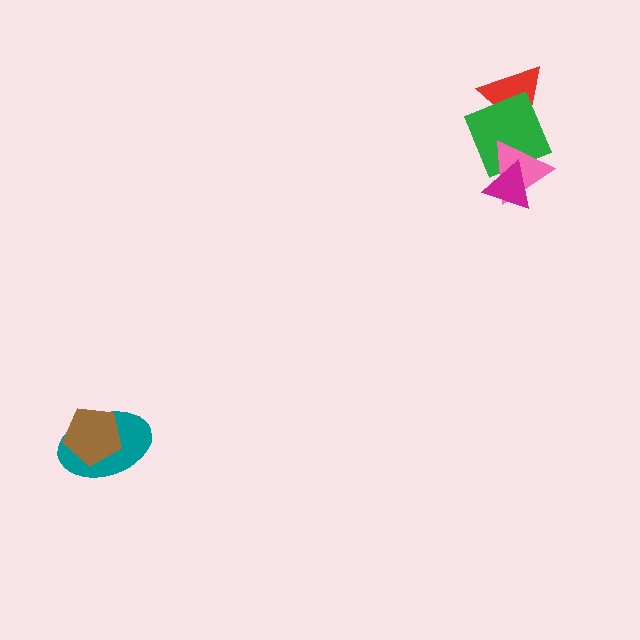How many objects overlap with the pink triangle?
2 objects overlap with the pink triangle.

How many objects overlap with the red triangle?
1 object overlaps with the red triangle.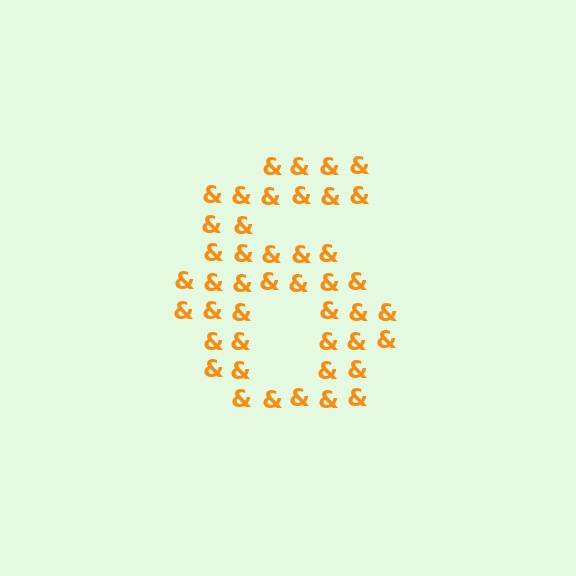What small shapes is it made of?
It is made of small ampersands.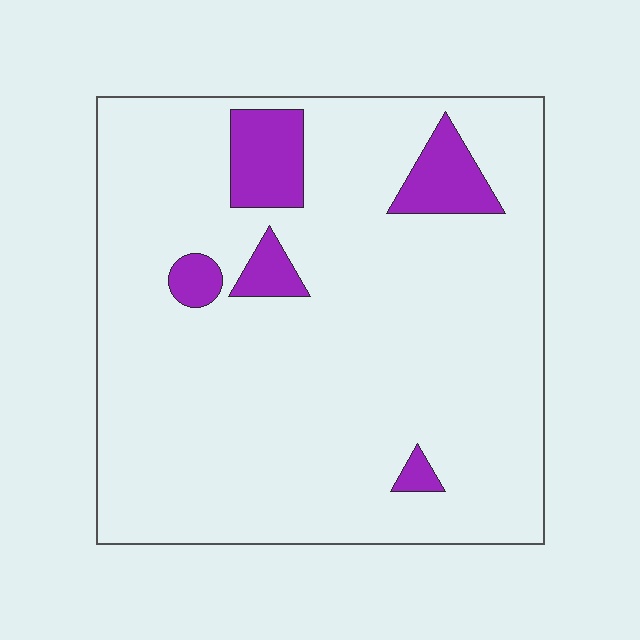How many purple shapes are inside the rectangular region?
5.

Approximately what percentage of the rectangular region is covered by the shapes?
Approximately 10%.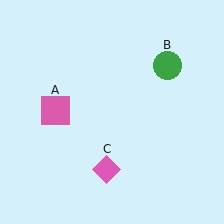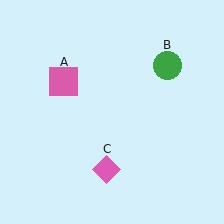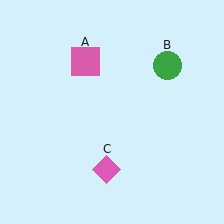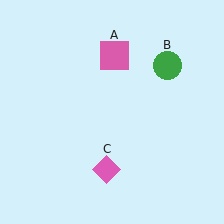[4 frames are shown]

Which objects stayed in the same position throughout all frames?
Green circle (object B) and pink diamond (object C) remained stationary.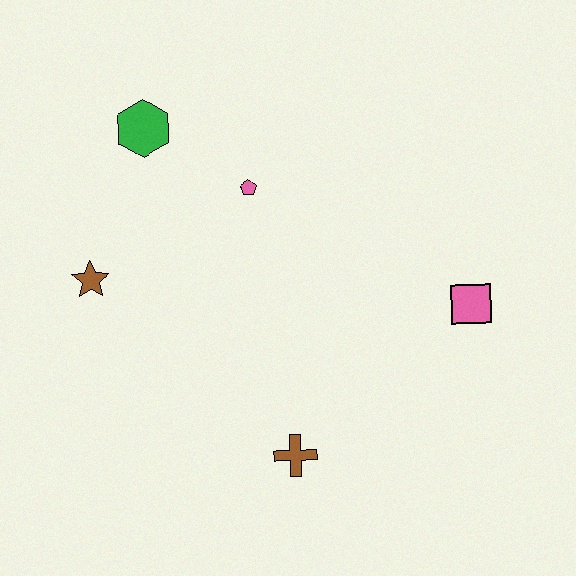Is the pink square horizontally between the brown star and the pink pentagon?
No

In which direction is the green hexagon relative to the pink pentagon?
The green hexagon is to the left of the pink pentagon.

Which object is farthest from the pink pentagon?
The brown cross is farthest from the pink pentagon.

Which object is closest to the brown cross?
The pink square is closest to the brown cross.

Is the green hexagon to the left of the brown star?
No